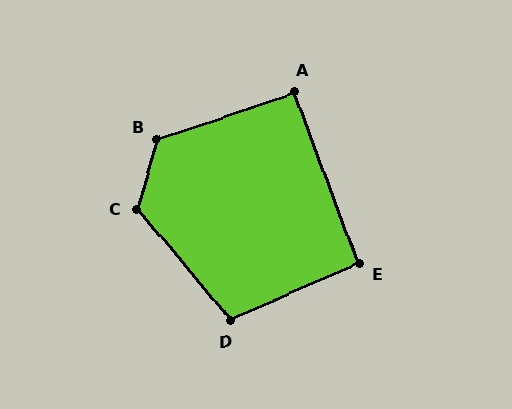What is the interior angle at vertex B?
Approximately 124 degrees (obtuse).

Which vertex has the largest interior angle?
C, at approximately 125 degrees.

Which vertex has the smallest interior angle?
A, at approximately 92 degrees.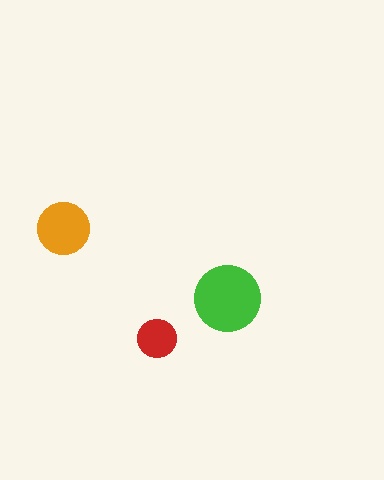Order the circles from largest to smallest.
the green one, the orange one, the red one.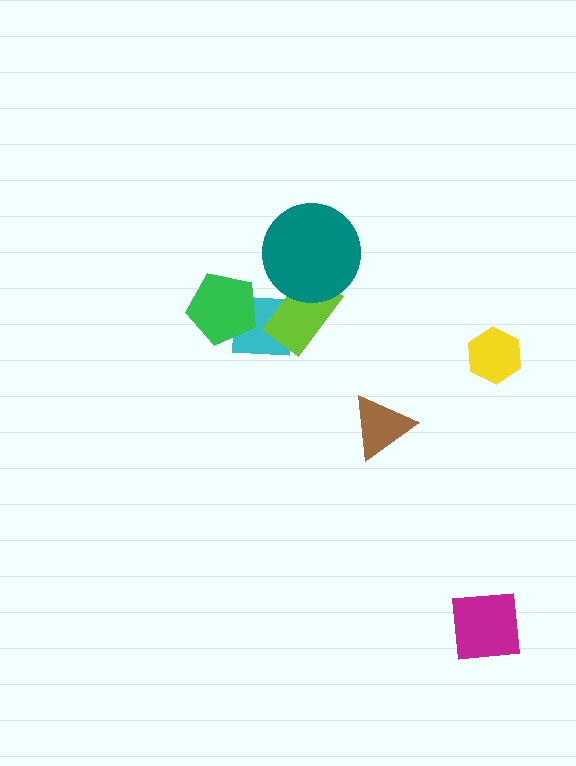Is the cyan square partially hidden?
Yes, it is partially covered by another shape.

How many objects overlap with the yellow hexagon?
0 objects overlap with the yellow hexagon.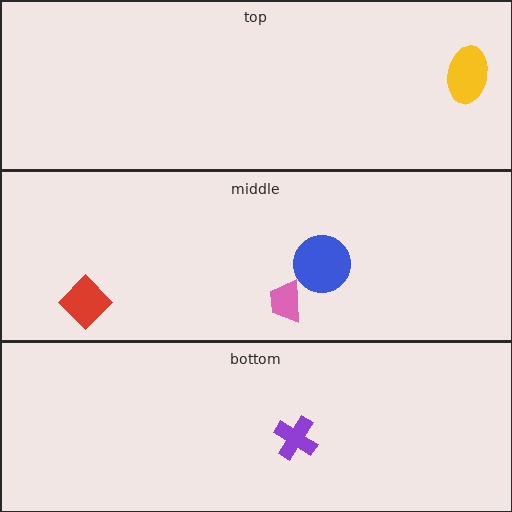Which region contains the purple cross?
The bottom region.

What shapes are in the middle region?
The blue circle, the red diamond, the pink trapezoid.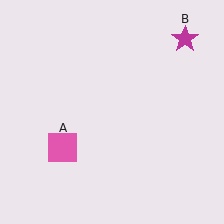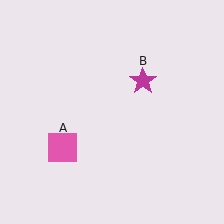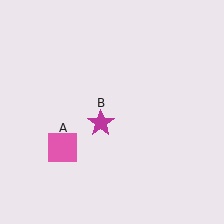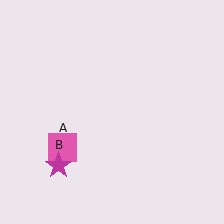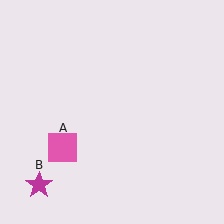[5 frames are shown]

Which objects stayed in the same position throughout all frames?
Pink square (object A) remained stationary.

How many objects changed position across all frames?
1 object changed position: magenta star (object B).